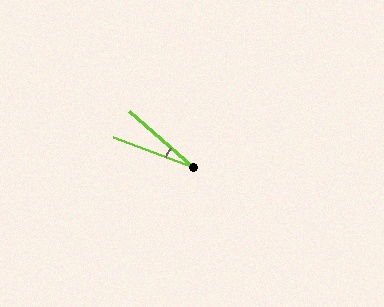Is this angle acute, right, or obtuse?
It is acute.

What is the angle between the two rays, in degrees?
Approximately 21 degrees.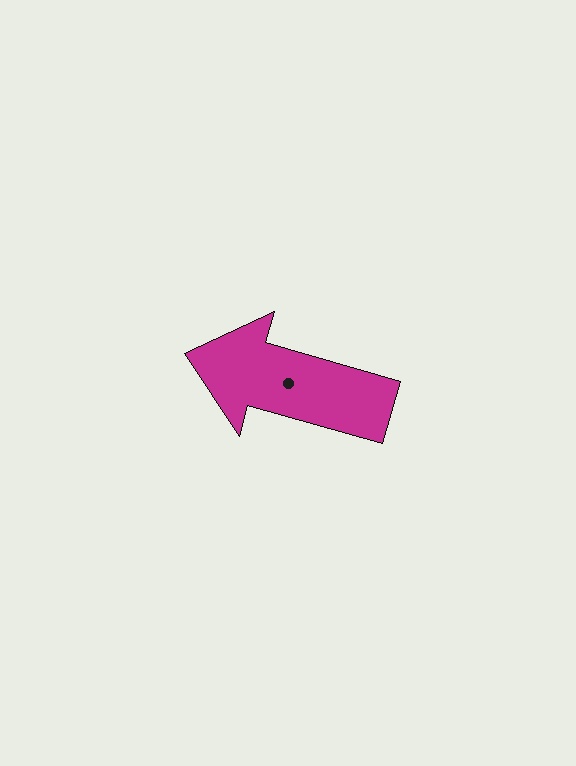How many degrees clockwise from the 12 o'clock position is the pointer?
Approximately 286 degrees.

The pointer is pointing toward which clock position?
Roughly 10 o'clock.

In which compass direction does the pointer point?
West.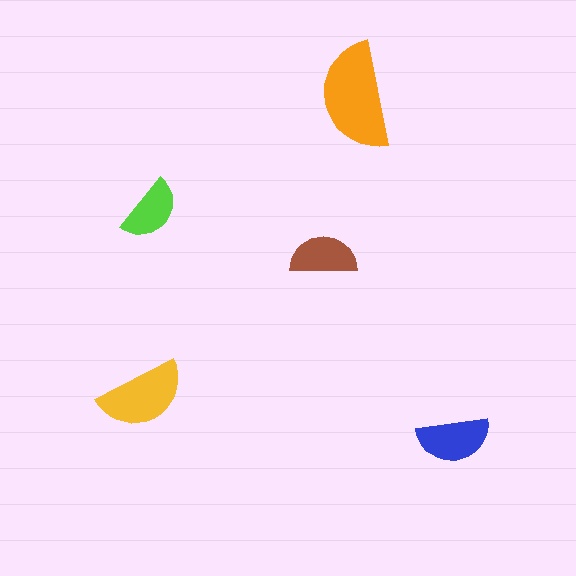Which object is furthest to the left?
The yellow semicircle is leftmost.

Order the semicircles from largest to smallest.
the orange one, the yellow one, the blue one, the brown one, the lime one.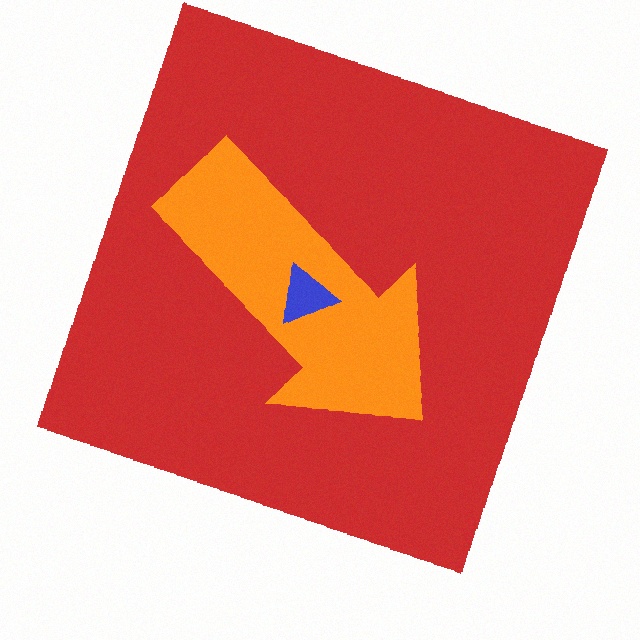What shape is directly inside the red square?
The orange arrow.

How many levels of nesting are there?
3.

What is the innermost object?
The blue triangle.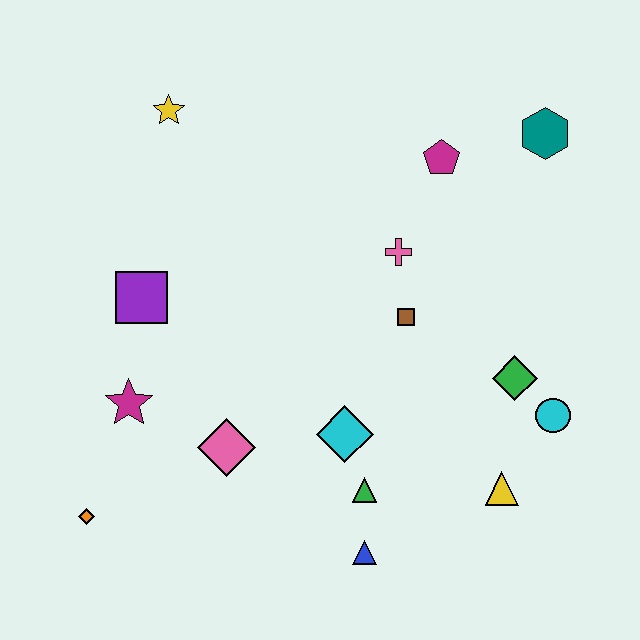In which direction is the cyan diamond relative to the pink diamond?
The cyan diamond is to the right of the pink diamond.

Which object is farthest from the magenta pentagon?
The orange diamond is farthest from the magenta pentagon.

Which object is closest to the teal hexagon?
The magenta pentagon is closest to the teal hexagon.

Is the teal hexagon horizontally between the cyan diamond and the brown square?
No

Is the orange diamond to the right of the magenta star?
No